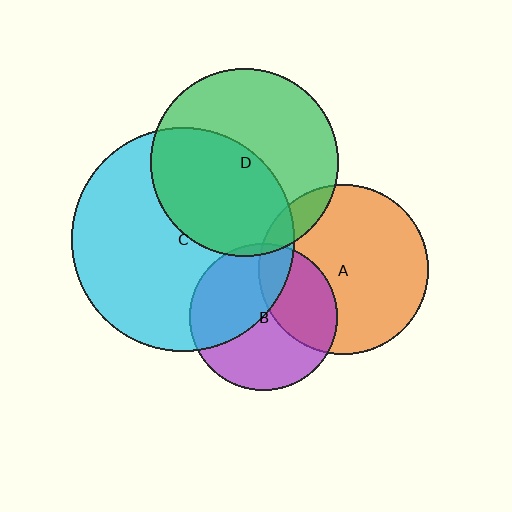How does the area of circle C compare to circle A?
Approximately 1.7 times.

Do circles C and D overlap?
Yes.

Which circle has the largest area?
Circle C (cyan).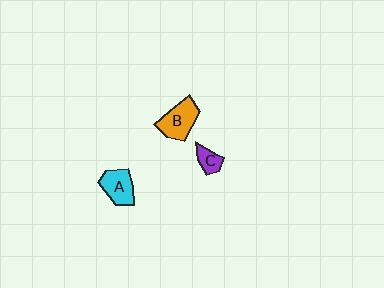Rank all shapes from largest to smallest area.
From largest to smallest: B (orange), A (cyan), C (purple).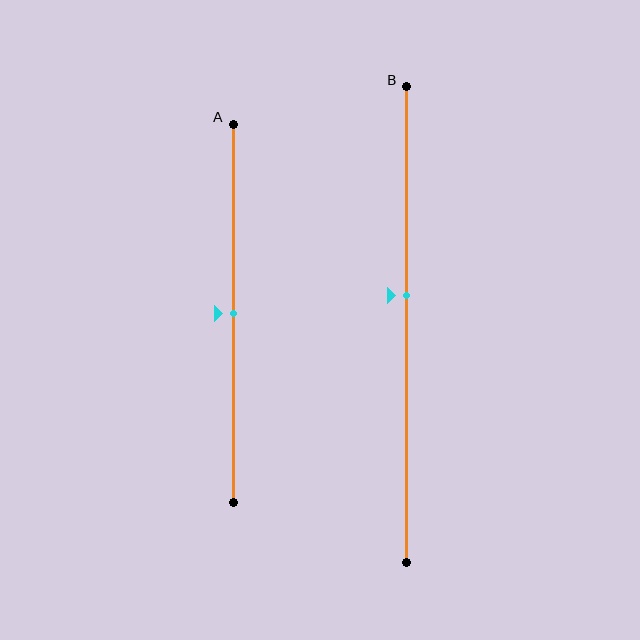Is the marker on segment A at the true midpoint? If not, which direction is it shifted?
Yes, the marker on segment A is at the true midpoint.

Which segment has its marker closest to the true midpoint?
Segment A has its marker closest to the true midpoint.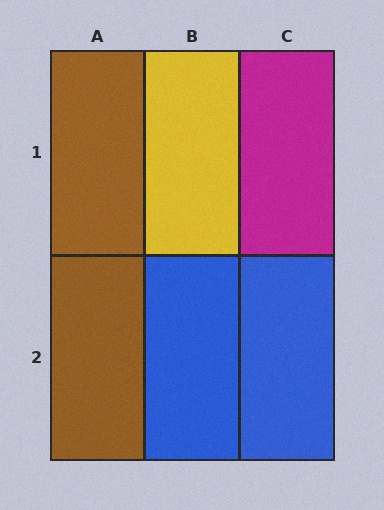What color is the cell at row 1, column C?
Magenta.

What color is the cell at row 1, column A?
Brown.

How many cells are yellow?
1 cell is yellow.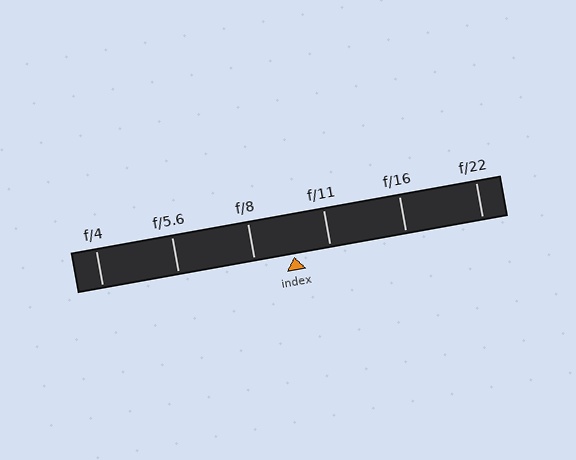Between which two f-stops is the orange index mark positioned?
The index mark is between f/8 and f/11.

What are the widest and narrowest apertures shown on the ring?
The widest aperture shown is f/4 and the narrowest is f/22.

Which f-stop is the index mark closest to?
The index mark is closest to f/11.